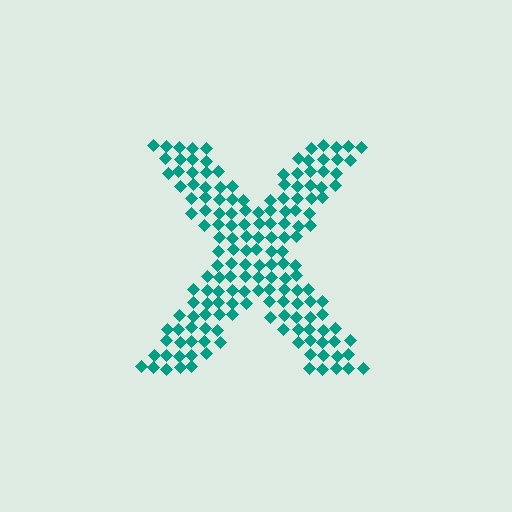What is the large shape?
The large shape is the letter X.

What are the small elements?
The small elements are diamonds.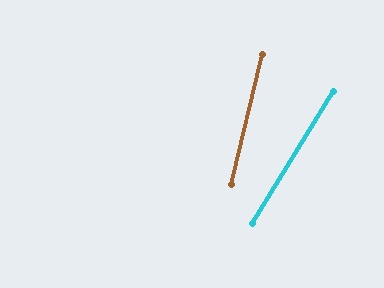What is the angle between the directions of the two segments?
Approximately 18 degrees.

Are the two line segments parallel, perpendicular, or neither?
Neither parallel nor perpendicular — they differ by about 18°.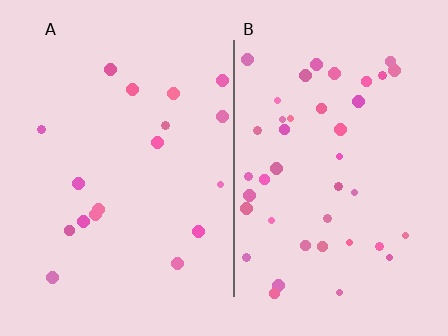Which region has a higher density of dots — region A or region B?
B (the right).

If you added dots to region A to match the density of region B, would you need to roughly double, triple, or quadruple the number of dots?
Approximately double.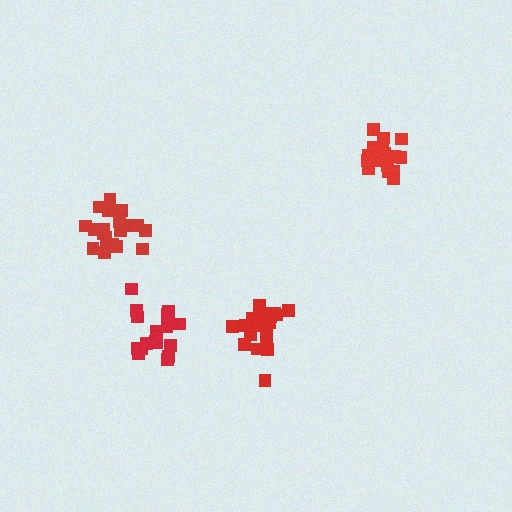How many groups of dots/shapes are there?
There are 4 groups.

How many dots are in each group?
Group 1: 21 dots, Group 2: 20 dots, Group 3: 17 dots, Group 4: 17 dots (75 total).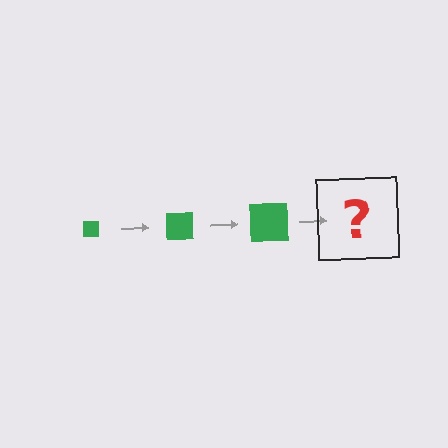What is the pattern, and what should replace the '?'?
The pattern is that the square gets progressively larger each step. The '?' should be a green square, larger than the previous one.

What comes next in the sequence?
The next element should be a green square, larger than the previous one.